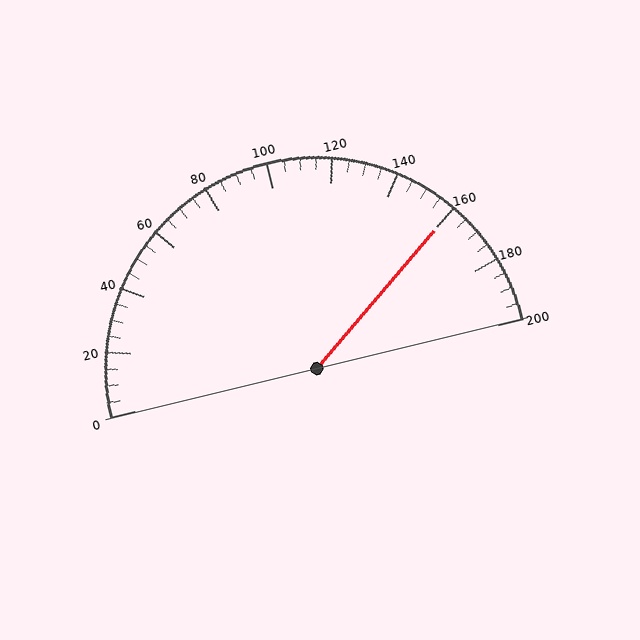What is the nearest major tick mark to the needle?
The nearest major tick mark is 160.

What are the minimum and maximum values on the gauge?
The gauge ranges from 0 to 200.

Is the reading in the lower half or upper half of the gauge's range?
The reading is in the upper half of the range (0 to 200).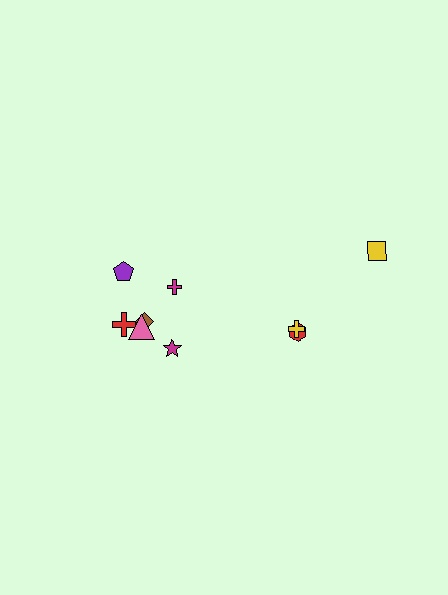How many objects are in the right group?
There are 3 objects.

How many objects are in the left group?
There are 6 objects.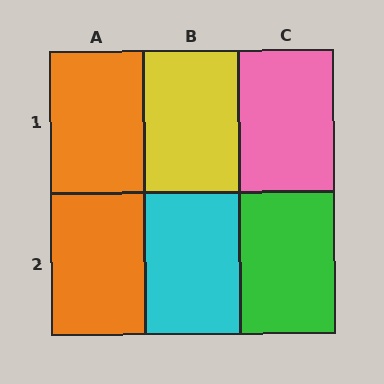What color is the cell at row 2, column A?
Orange.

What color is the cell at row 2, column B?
Cyan.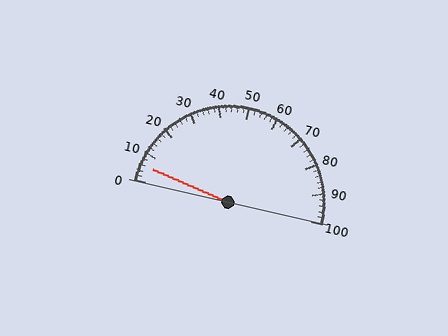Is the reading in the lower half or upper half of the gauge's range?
The reading is in the lower half of the range (0 to 100).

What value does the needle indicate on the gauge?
The needle indicates approximately 6.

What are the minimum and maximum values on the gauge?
The gauge ranges from 0 to 100.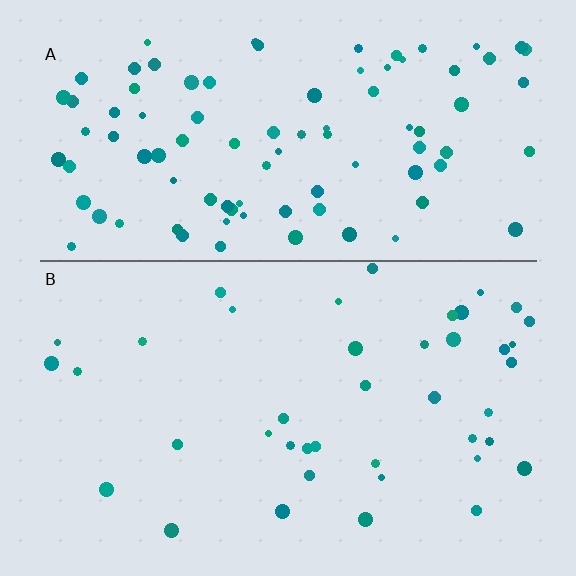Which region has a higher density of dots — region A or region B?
A (the top).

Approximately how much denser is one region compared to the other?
Approximately 2.3× — region A over region B.